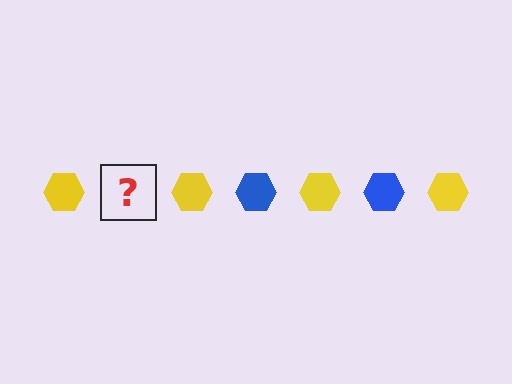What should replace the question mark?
The question mark should be replaced with a blue hexagon.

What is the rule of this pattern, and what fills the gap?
The rule is that the pattern cycles through yellow, blue hexagons. The gap should be filled with a blue hexagon.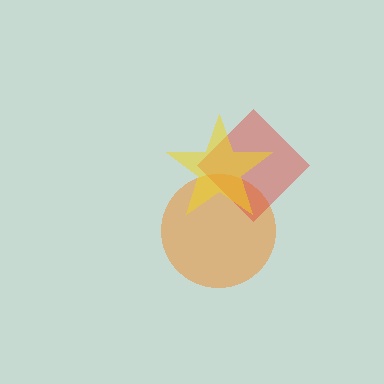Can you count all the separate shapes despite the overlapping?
Yes, there are 3 separate shapes.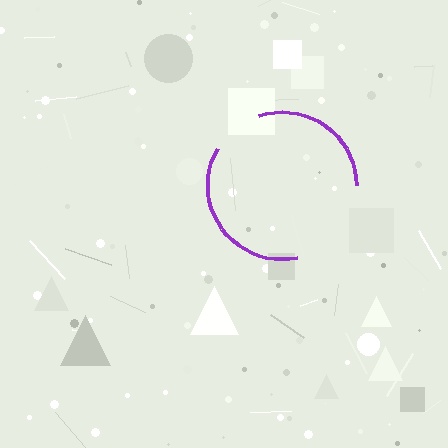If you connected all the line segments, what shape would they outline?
They would outline a circle.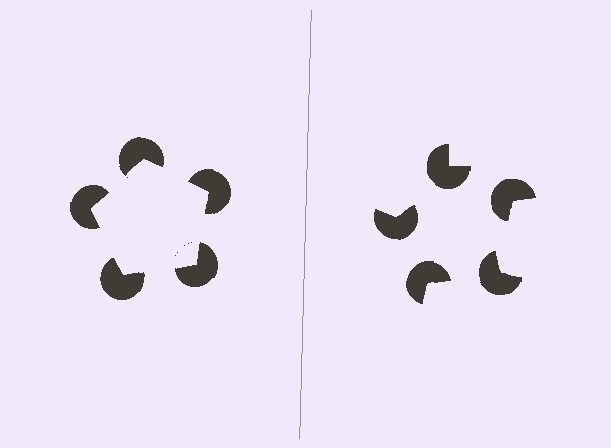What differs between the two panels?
The pac-man discs are positioned identically on both sides; only the wedge orientations differ. On the left they align to a pentagon; on the right they are misaligned.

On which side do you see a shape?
An illusory pentagon appears on the left side. On the right side the wedge cuts are rotated, so no coherent shape forms.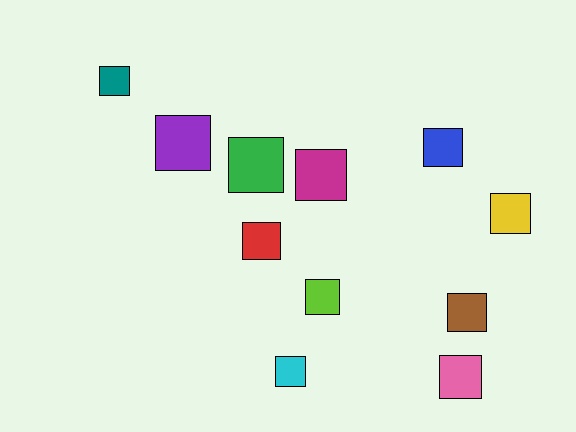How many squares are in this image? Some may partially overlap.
There are 11 squares.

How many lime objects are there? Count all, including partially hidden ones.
There is 1 lime object.